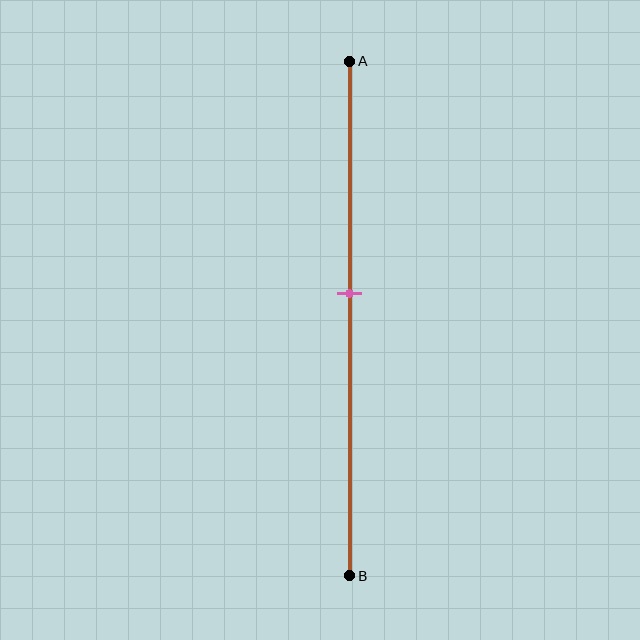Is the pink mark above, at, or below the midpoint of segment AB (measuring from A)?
The pink mark is above the midpoint of segment AB.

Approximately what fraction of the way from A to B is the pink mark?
The pink mark is approximately 45% of the way from A to B.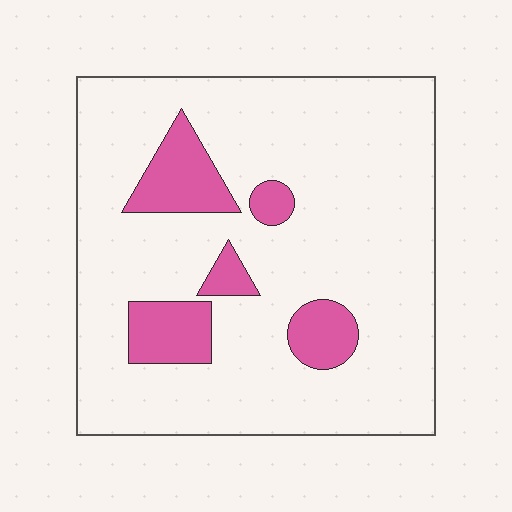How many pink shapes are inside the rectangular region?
5.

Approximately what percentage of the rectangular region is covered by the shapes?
Approximately 15%.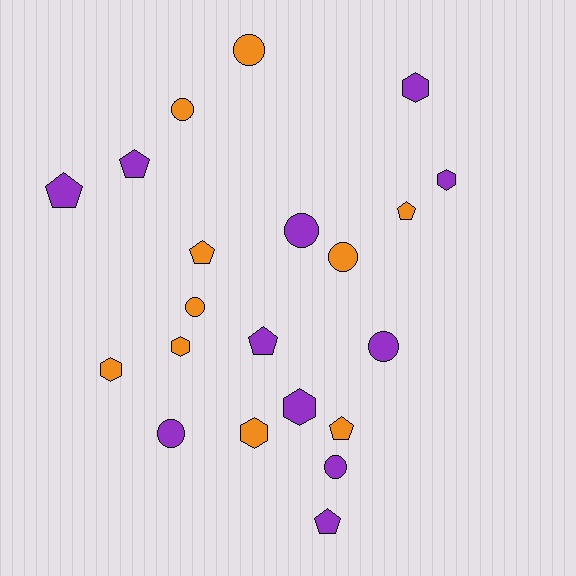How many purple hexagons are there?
There are 3 purple hexagons.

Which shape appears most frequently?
Circle, with 8 objects.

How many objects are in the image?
There are 21 objects.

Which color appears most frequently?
Purple, with 11 objects.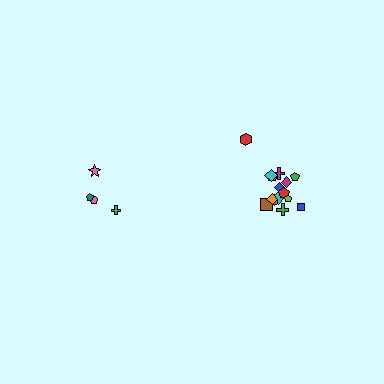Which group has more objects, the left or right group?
The right group.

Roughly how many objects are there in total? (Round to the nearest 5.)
Roughly 20 objects in total.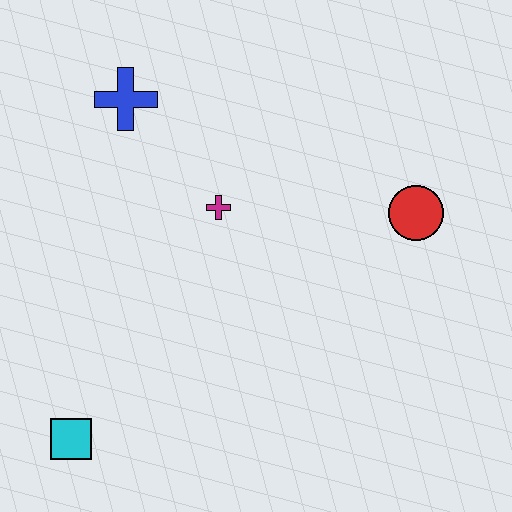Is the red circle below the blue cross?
Yes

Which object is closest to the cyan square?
The magenta cross is closest to the cyan square.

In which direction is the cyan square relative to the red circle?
The cyan square is to the left of the red circle.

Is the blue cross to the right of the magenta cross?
No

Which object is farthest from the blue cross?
The cyan square is farthest from the blue cross.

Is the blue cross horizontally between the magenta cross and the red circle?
No